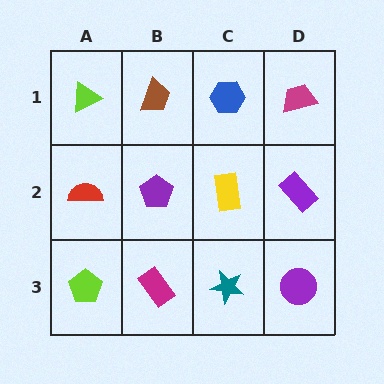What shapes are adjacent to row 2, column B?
A brown trapezoid (row 1, column B), a magenta rectangle (row 3, column B), a red semicircle (row 2, column A), a yellow rectangle (row 2, column C).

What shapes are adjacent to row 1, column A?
A red semicircle (row 2, column A), a brown trapezoid (row 1, column B).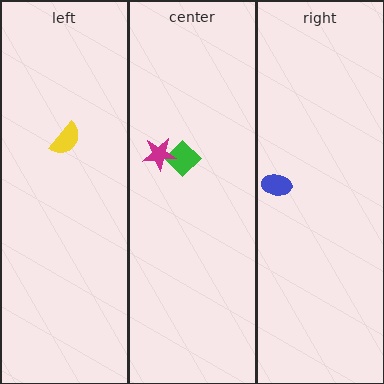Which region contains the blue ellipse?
The right region.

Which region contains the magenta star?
The center region.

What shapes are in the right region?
The blue ellipse.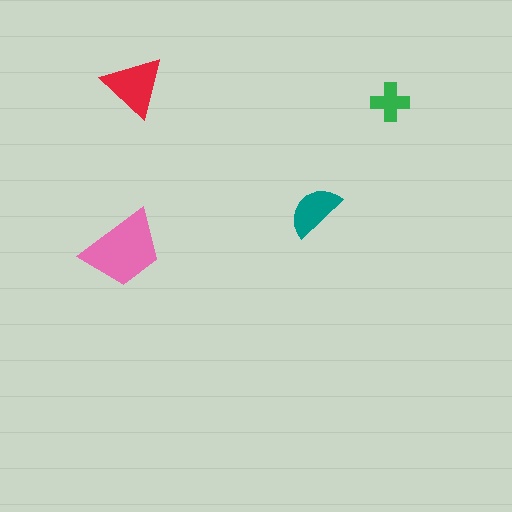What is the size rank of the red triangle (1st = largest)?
2nd.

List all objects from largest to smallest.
The pink trapezoid, the red triangle, the teal semicircle, the green cross.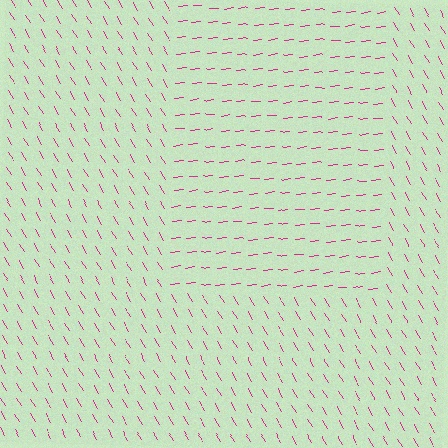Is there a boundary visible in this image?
Yes, there is a texture boundary formed by a change in line orientation.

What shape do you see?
I see a rectangle.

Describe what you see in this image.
The image is filled with small magenta line segments. A rectangle region in the image has lines oriented differently from the surrounding lines, creating a visible texture boundary.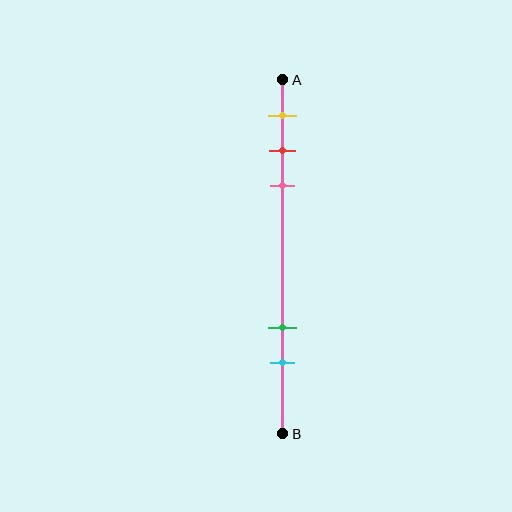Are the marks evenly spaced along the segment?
No, the marks are not evenly spaced.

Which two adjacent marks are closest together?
The red and pink marks are the closest adjacent pair.